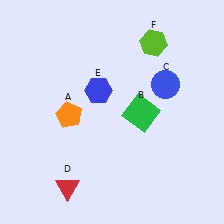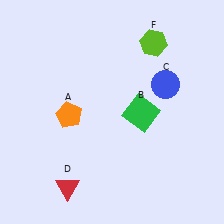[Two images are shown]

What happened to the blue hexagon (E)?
The blue hexagon (E) was removed in Image 2. It was in the top-left area of Image 1.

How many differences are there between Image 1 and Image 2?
There is 1 difference between the two images.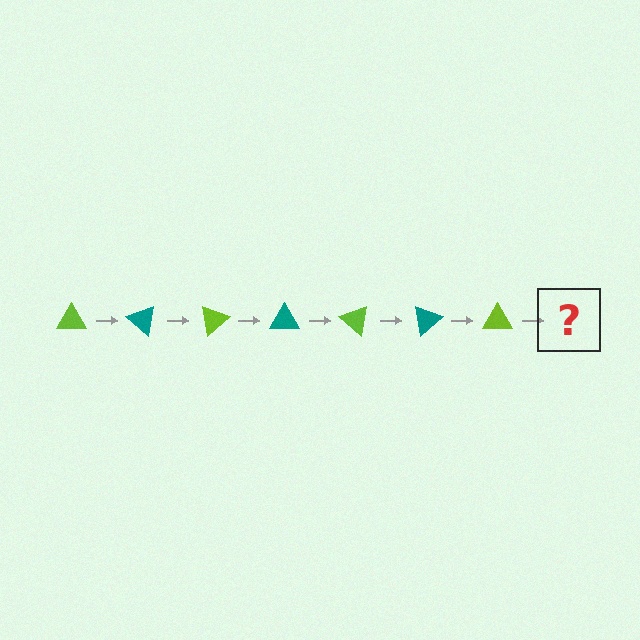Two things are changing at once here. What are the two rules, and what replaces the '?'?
The two rules are that it rotates 40 degrees each step and the color cycles through lime and teal. The '?' should be a teal triangle, rotated 280 degrees from the start.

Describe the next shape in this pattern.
It should be a teal triangle, rotated 280 degrees from the start.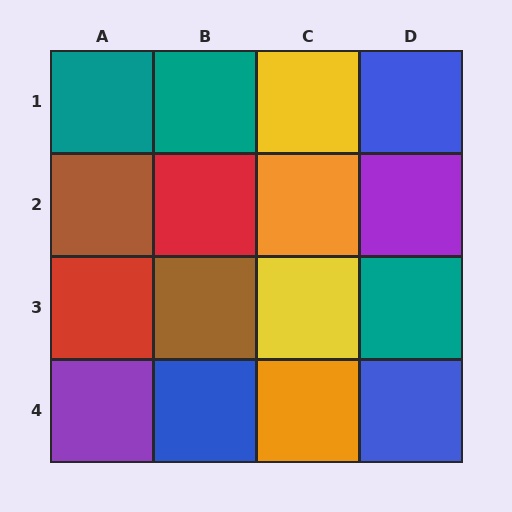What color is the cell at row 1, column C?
Yellow.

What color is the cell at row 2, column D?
Purple.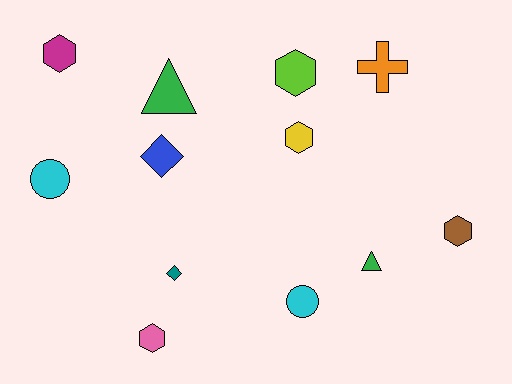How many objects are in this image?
There are 12 objects.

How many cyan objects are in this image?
There are 2 cyan objects.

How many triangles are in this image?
There are 2 triangles.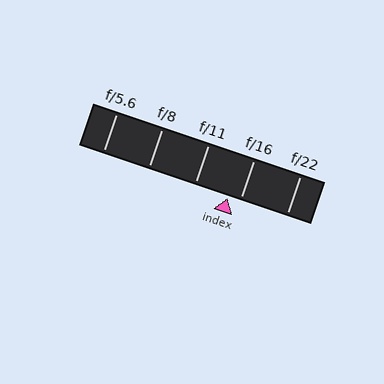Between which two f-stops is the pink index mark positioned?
The index mark is between f/11 and f/16.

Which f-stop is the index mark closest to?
The index mark is closest to f/16.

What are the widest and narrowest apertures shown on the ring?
The widest aperture shown is f/5.6 and the narrowest is f/22.